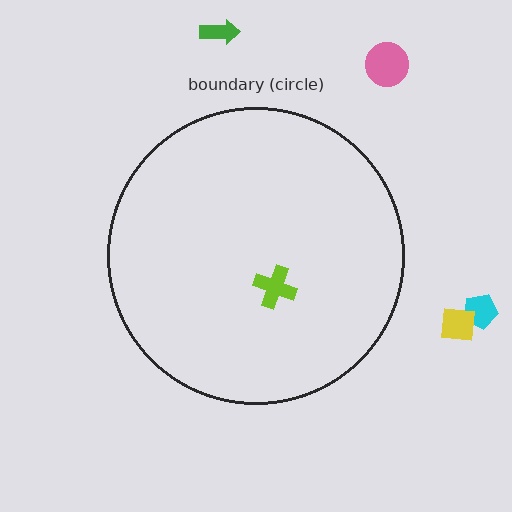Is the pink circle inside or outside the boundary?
Outside.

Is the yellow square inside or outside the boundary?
Outside.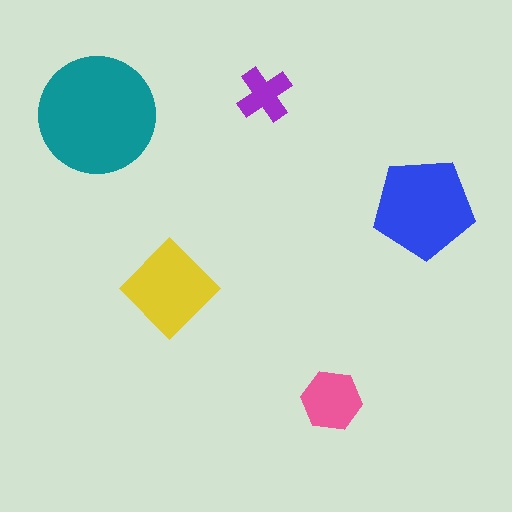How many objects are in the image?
There are 5 objects in the image.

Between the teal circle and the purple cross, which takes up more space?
The teal circle.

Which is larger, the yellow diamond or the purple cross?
The yellow diamond.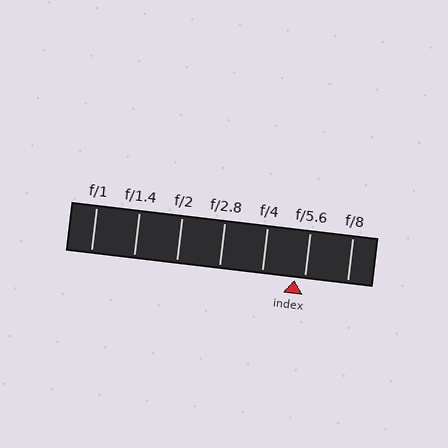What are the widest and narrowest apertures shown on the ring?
The widest aperture shown is f/1 and the narrowest is f/8.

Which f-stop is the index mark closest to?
The index mark is closest to f/5.6.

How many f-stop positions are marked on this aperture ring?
There are 7 f-stop positions marked.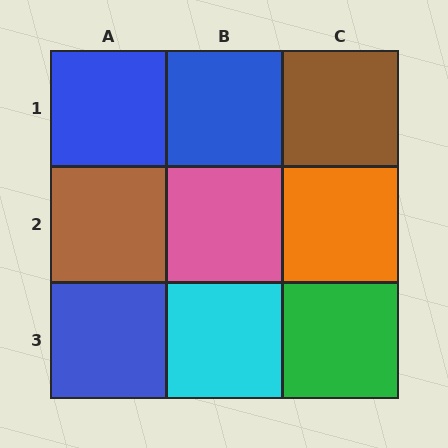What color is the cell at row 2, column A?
Brown.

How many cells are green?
1 cell is green.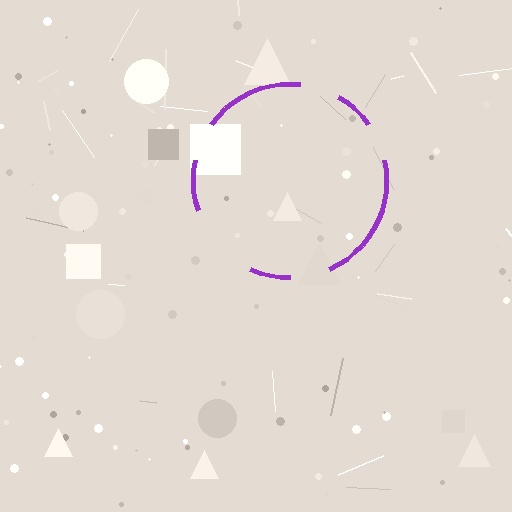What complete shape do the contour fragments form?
The contour fragments form a circle.